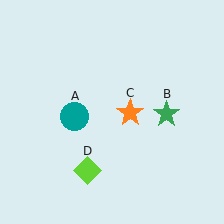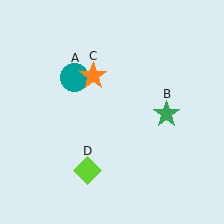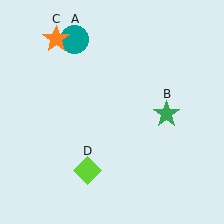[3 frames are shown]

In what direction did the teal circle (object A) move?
The teal circle (object A) moved up.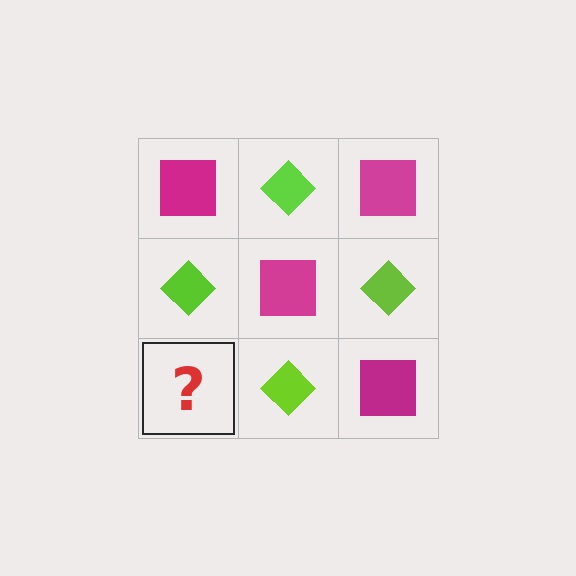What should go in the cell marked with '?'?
The missing cell should contain a magenta square.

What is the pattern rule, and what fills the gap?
The rule is that it alternates magenta square and lime diamond in a checkerboard pattern. The gap should be filled with a magenta square.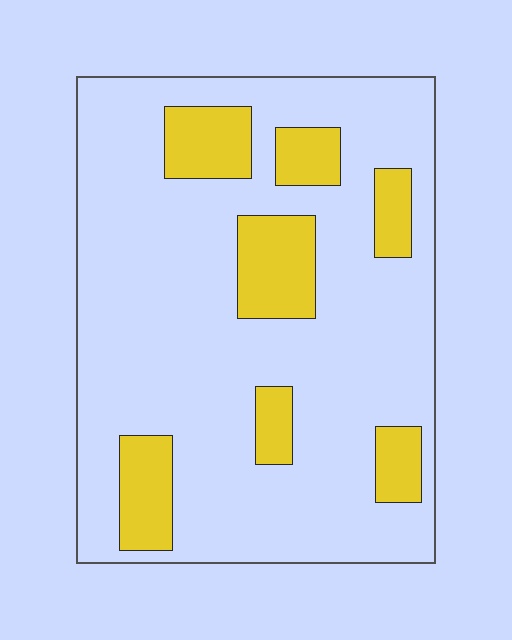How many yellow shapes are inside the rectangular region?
7.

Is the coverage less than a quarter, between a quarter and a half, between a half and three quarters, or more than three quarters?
Less than a quarter.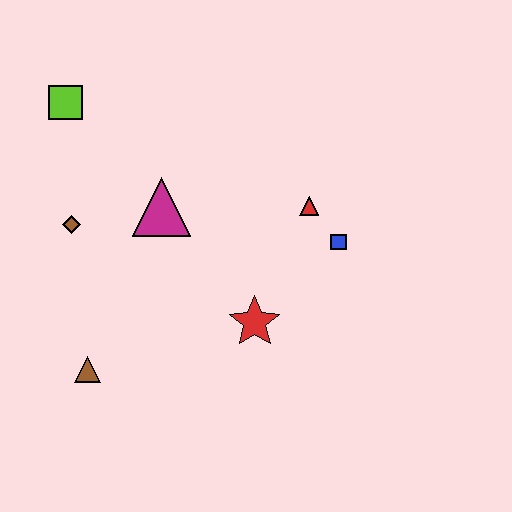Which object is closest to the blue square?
The red triangle is closest to the blue square.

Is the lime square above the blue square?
Yes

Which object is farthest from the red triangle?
The brown triangle is farthest from the red triangle.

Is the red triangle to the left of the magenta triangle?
No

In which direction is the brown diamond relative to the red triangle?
The brown diamond is to the left of the red triangle.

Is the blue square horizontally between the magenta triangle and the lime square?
No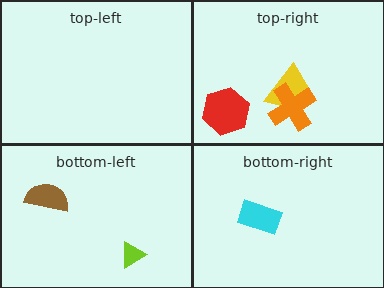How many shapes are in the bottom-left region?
2.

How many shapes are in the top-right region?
3.